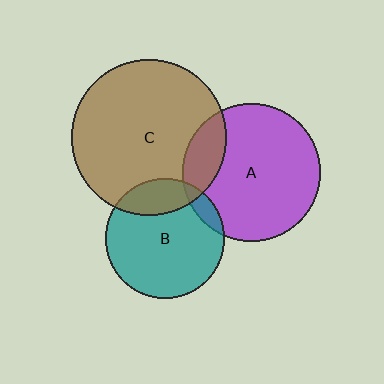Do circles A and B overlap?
Yes.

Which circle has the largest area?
Circle C (brown).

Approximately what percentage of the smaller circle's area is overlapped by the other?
Approximately 10%.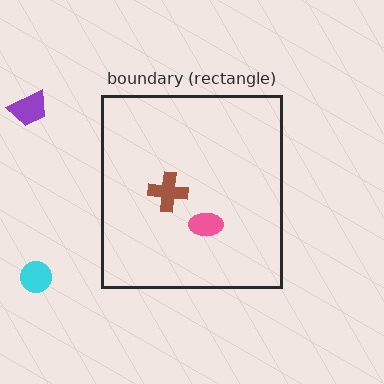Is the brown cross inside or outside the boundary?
Inside.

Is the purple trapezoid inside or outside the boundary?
Outside.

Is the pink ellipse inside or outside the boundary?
Inside.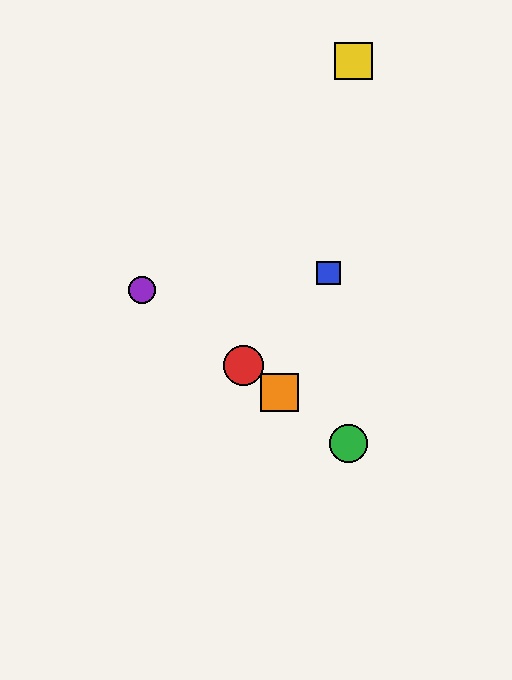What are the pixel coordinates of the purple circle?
The purple circle is at (142, 290).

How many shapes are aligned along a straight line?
4 shapes (the red circle, the green circle, the purple circle, the orange square) are aligned along a straight line.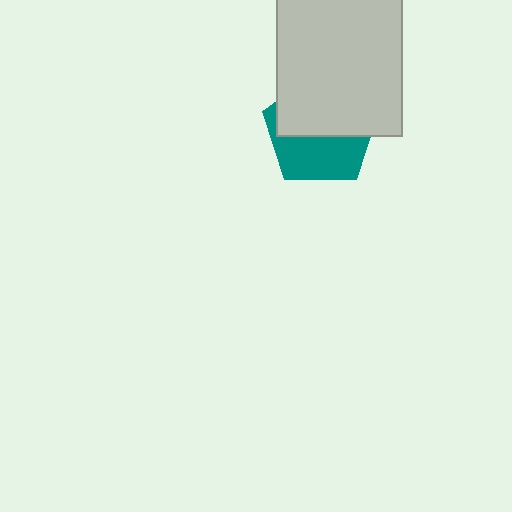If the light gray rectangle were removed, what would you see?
You would see the complete teal pentagon.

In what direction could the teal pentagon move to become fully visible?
The teal pentagon could move down. That would shift it out from behind the light gray rectangle entirely.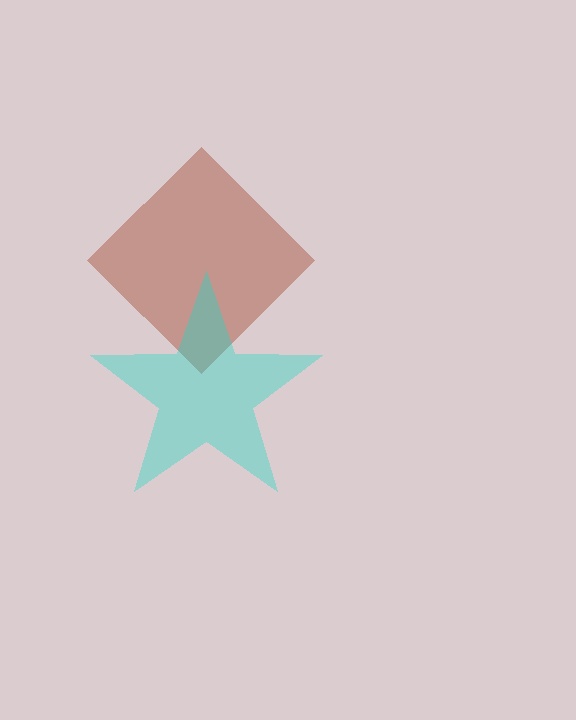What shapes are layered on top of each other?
The layered shapes are: a brown diamond, a cyan star.